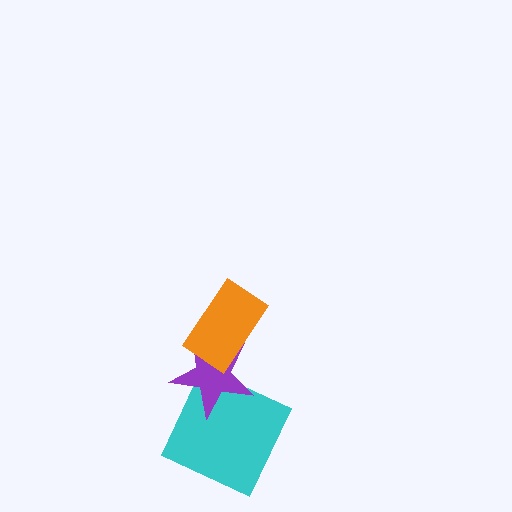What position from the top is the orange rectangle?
The orange rectangle is 1st from the top.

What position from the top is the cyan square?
The cyan square is 3rd from the top.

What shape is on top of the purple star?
The orange rectangle is on top of the purple star.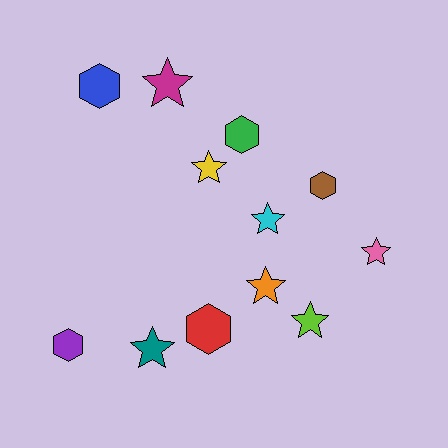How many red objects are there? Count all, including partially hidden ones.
There is 1 red object.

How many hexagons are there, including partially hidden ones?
There are 5 hexagons.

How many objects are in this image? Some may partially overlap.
There are 12 objects.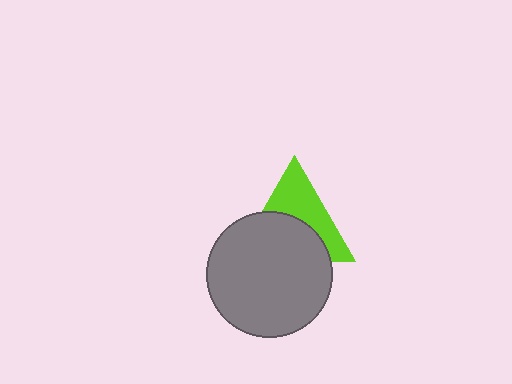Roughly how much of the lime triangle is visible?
About half of it is visible (roughly 48%).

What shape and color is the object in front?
The object in front is a gray circle.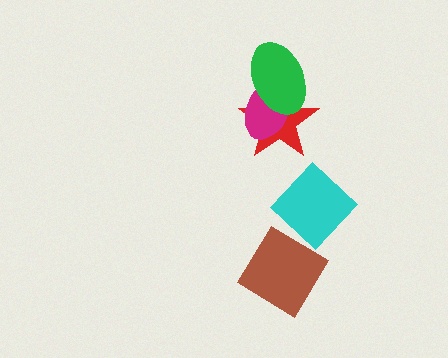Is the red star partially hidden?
Yes, it is partially covered by another shape.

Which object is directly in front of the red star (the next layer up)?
The magenta ellipse is directly in front of the red star.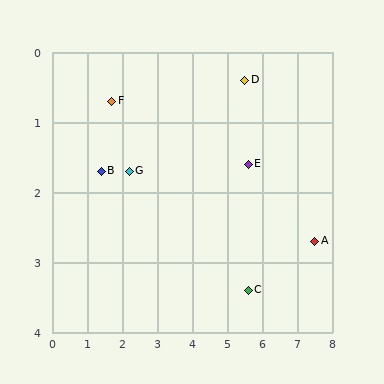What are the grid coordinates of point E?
Point E is at approximately (5.6, 1.6).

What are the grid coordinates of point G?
Point G is at approximately (2.2, 1.7).